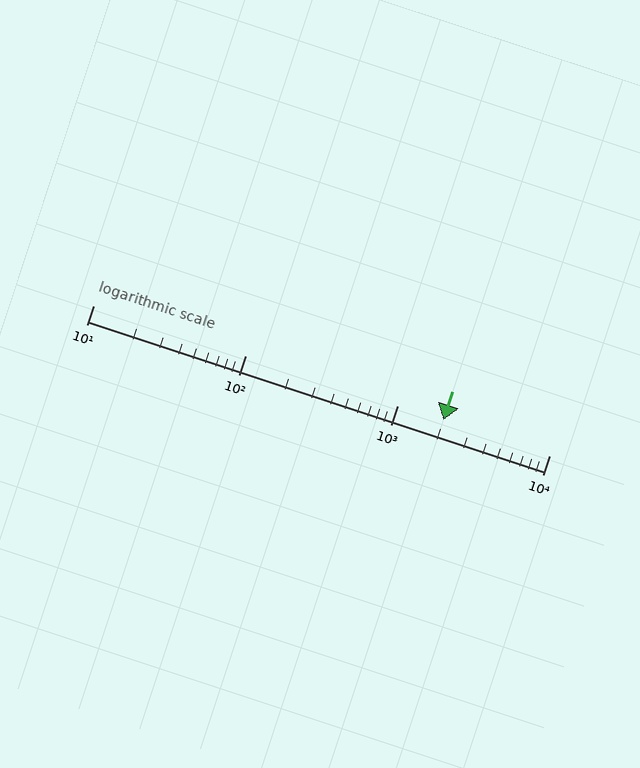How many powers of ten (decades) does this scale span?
The scale spans 3 decades, from 10 to 10000.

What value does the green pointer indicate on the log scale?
The pointer indicates approximately 2000.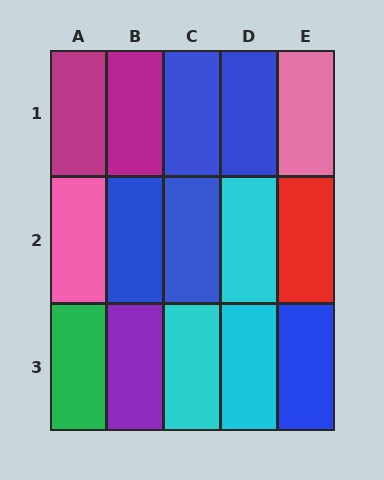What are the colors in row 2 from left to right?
Pink, blue, blue, cyan, red.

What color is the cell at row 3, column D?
Cyan.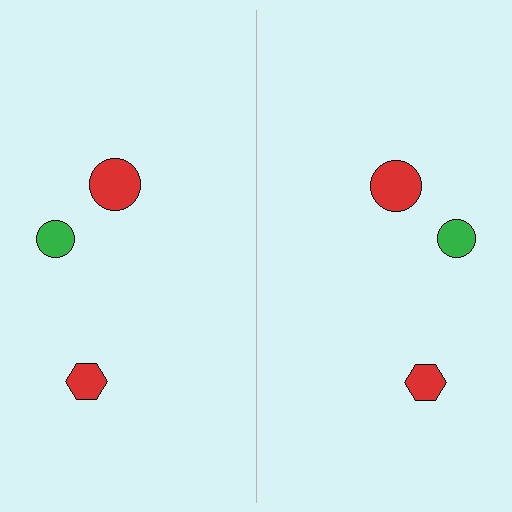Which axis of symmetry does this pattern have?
The pattern has a vertical axis of symmetry running through the center of the image.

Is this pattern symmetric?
Yes, this pattern has bilateral (reflection) symmetry.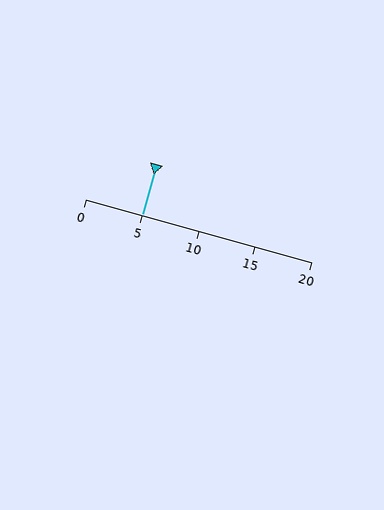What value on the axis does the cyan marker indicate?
The marker indicates approximately 5.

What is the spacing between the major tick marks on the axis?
The major ticks are spaced 5 apart.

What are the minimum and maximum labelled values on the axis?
The axis runs from 0 to 20.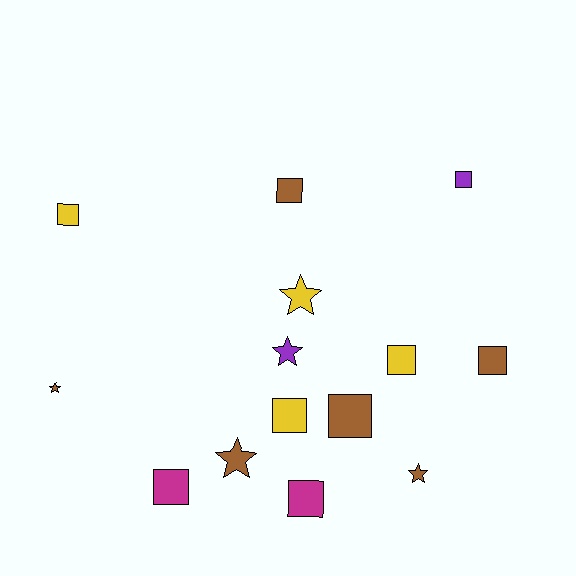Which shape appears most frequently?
Square, with 9 objects.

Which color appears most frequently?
Brown, with 6 objects.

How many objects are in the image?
There are 14 objects.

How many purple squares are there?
There is 1 purple square.